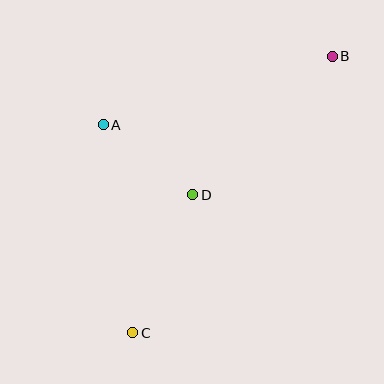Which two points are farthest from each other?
Points B and C are farthest from each other.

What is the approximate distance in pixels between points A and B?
The distance between A and B is approximately 239 pixels.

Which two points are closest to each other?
Points A and D are closest to each other.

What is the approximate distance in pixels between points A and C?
The distance between A and C is approximately 210 pixels.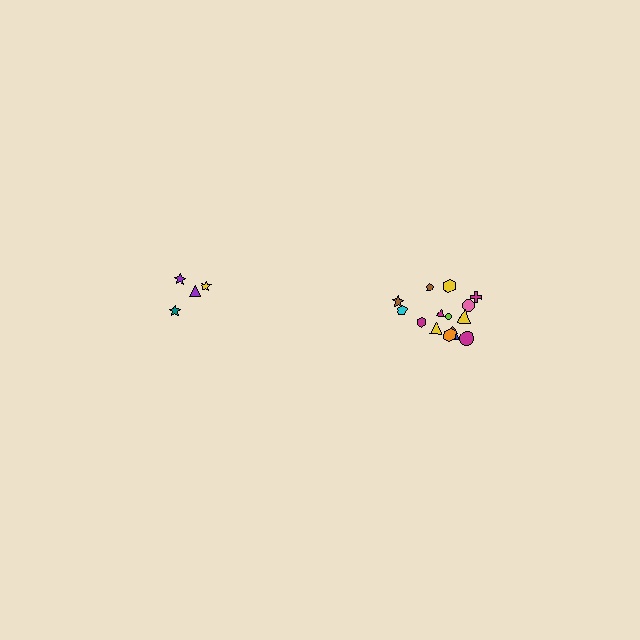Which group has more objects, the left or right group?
The right group.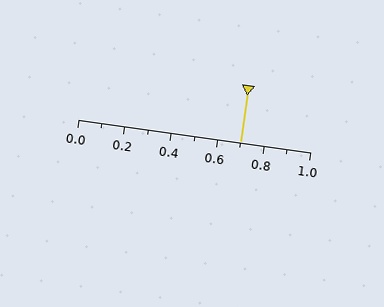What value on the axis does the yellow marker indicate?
The marker indicates approximately 0.7.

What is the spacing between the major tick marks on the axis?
The major ticks are spaced 0.2 apart.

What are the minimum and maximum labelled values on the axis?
The axis runs from 0.0 to 1.0.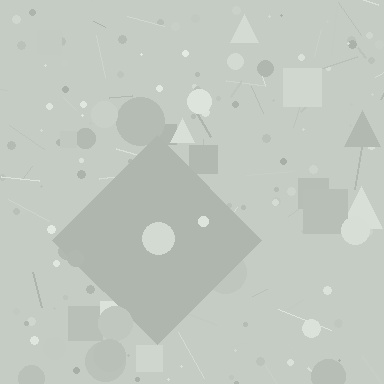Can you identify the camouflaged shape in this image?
The camouflaged shape is a diamond.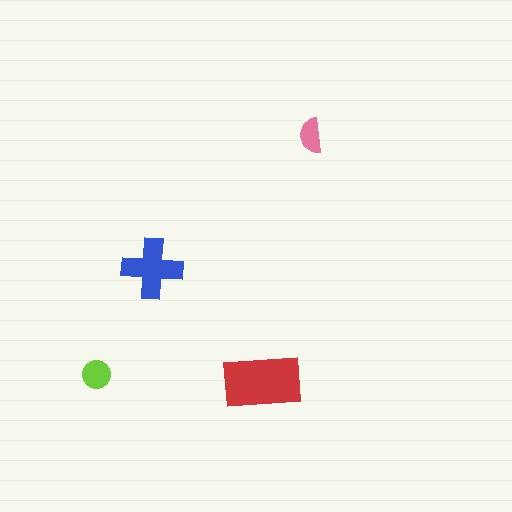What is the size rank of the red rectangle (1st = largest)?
1st.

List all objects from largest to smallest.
The red rectangle, the blue cross, the lime circle, the pink semicircle.